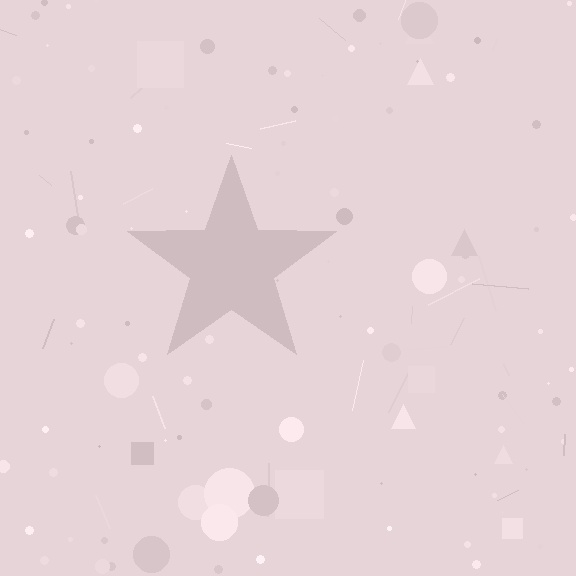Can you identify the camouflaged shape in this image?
The camouflaged shape is a star.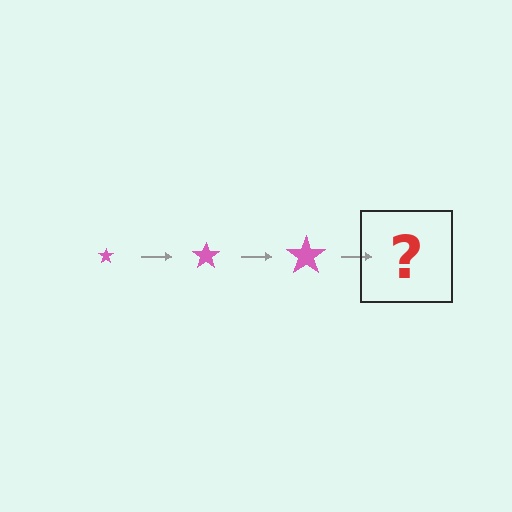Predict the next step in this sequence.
The next step is a pink star, larger than the previous one.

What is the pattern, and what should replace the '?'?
The pattern is that the star gets progressively larger each step. The '?' should be a pink star, larger than the previous one.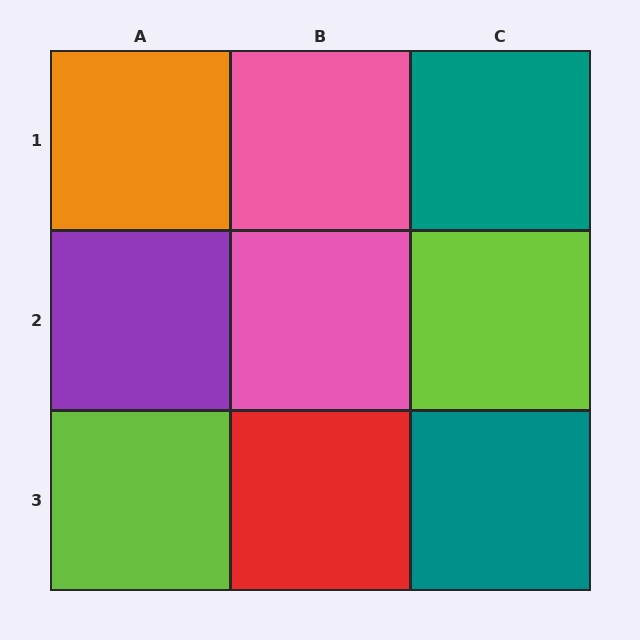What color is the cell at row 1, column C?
Teal.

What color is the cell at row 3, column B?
Red.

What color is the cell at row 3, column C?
Teal.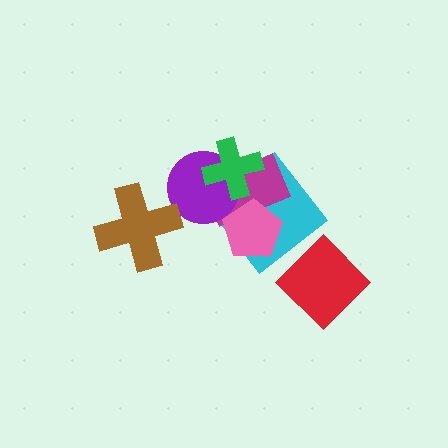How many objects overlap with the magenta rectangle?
4 objects overlap with the magenta rectangle.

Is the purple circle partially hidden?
Yes, it is partially covered by another shape.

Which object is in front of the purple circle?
The green cross is in front of the purple circle.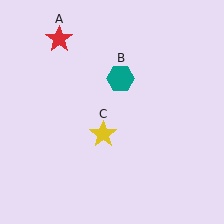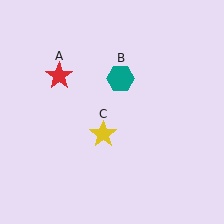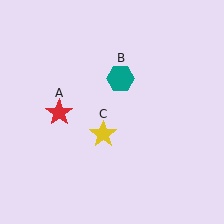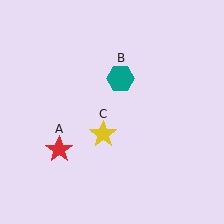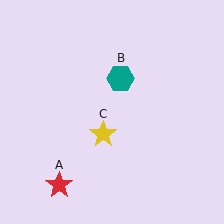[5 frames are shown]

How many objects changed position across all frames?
1 object changed position: red star (object A).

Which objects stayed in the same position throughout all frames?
Teal hexagon (object B) and yellow star (object C) remained stationary.